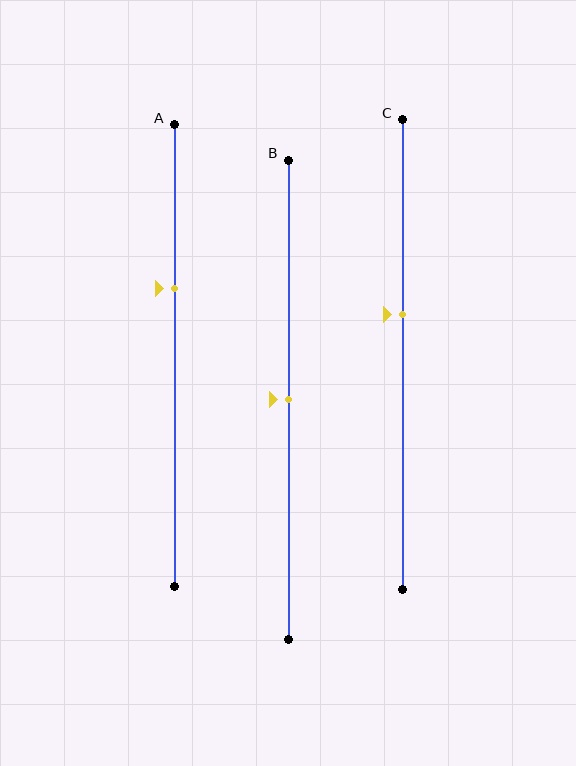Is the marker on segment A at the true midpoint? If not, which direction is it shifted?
No, the marker on segment A is shifted upward by about 14% of the segment length.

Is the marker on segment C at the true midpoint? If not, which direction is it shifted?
No, the marker on segment C is shifted upward by about 9% of the segment length.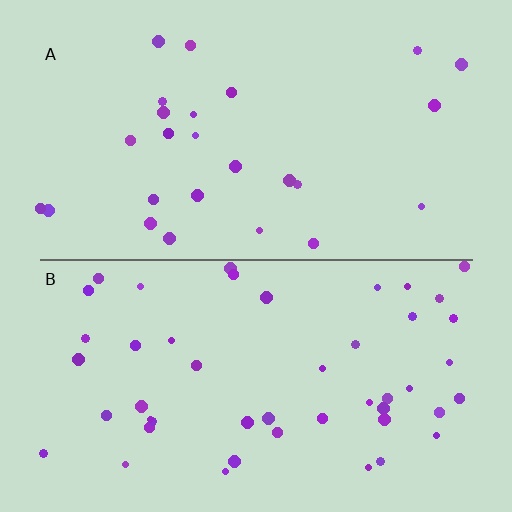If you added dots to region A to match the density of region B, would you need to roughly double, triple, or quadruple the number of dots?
Approximately double.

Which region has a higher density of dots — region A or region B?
B (the bottom).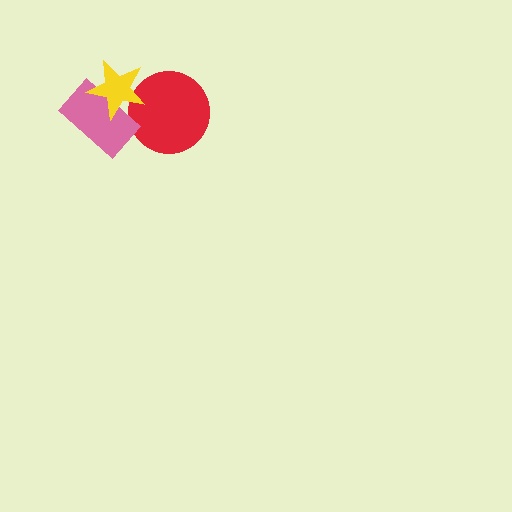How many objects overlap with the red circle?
1 object overlaps with the red circle.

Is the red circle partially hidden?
Yes, it is partially covered by another shape.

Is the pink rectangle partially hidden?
Yes, it is partially covered by another shape.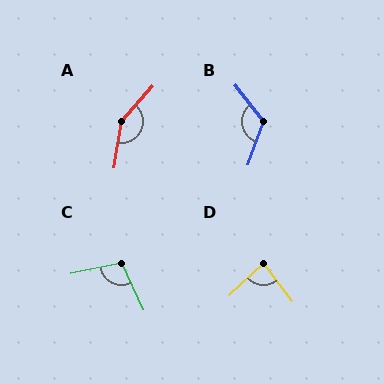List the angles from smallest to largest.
D (83°), C (104°), B (123°), A (148°).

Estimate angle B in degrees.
Approximately 123 degrees.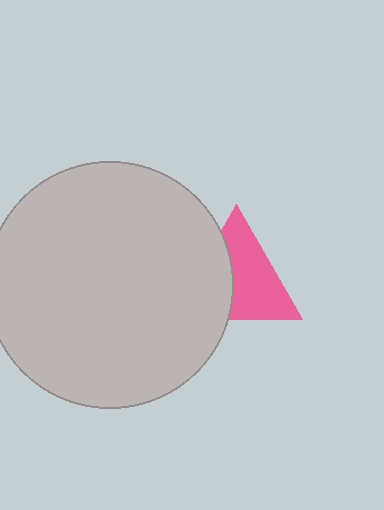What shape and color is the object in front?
The object in front is a light gray circle.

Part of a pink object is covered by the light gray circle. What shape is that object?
It is a triangle.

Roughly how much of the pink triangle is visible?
About half of it is visible (roughly 59%).